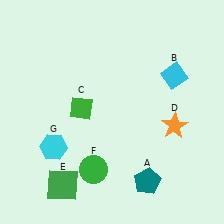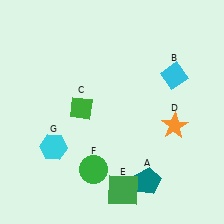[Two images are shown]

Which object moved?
The green square (E) moved right.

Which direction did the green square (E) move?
The green square (E) moved right.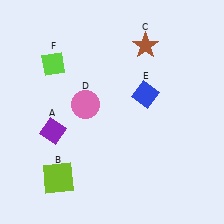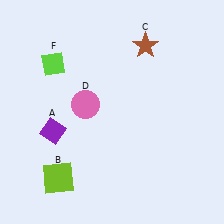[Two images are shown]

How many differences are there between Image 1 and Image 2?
There is 1 difference between the two images.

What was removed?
The blue diamond (E) was removed in Image 2.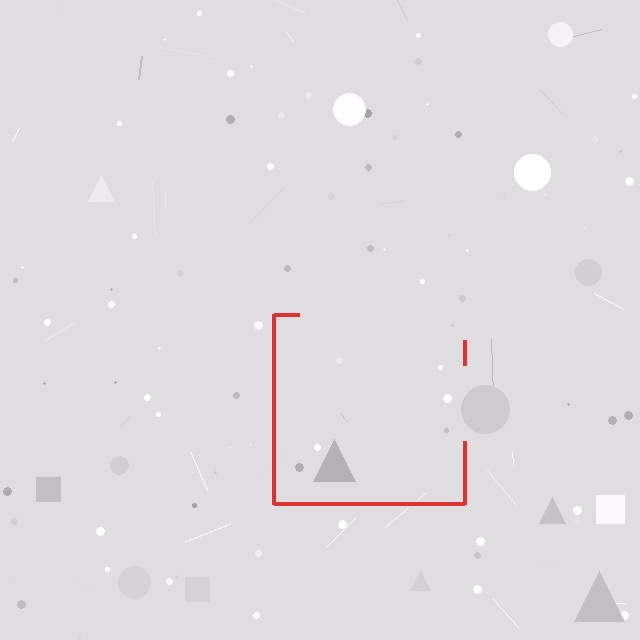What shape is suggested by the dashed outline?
The dashed outline suggests a square.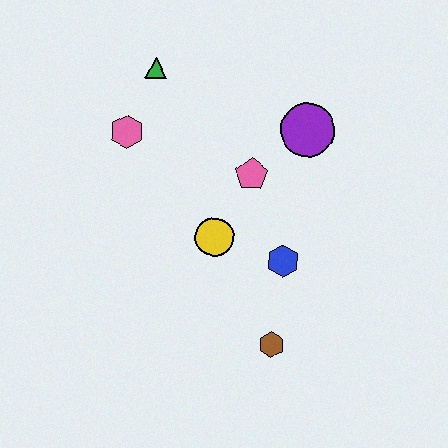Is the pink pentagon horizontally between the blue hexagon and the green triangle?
Yes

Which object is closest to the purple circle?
The pink pentagon is closest to the purple circle.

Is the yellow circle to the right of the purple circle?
No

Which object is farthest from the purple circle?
The brown hexagon is farthest from the purple circle.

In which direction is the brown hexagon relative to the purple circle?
The brown hexagon is below the purple circle.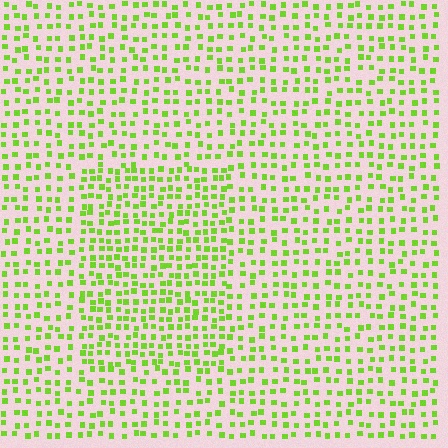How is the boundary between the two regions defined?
The boundary is defined by a change in element density (approximately 1.5x ratio). All elements are the same color, size, and shape.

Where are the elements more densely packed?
The elements are more densely packed inside the rectangle boundary.